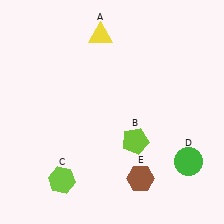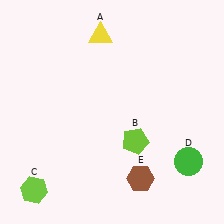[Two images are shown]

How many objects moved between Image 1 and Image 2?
1 object moved between the two images.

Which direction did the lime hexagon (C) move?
The lime hexagon (C) moved left.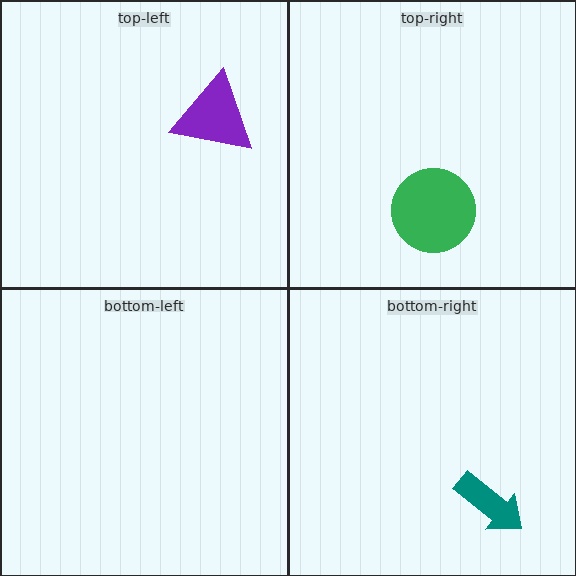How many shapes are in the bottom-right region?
1.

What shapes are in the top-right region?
The green circle.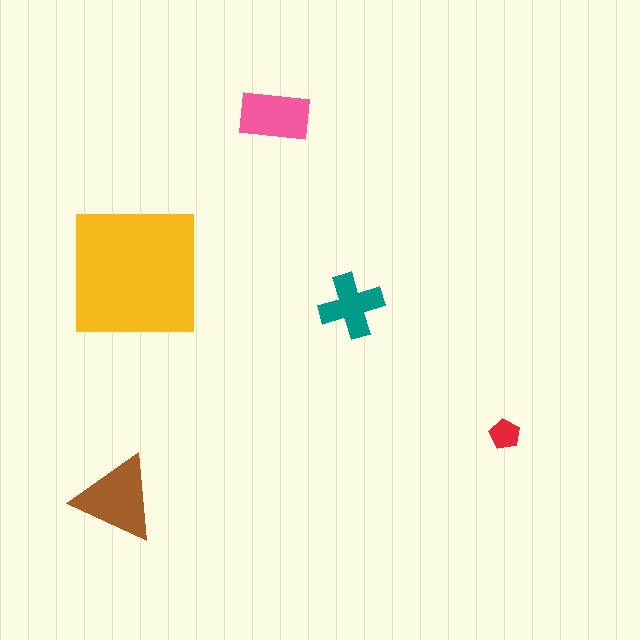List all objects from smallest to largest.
The red pentagon, the teal cross, the pink rectangle, the brown triangle, the yellow square.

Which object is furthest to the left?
The brown triangle is leftmost.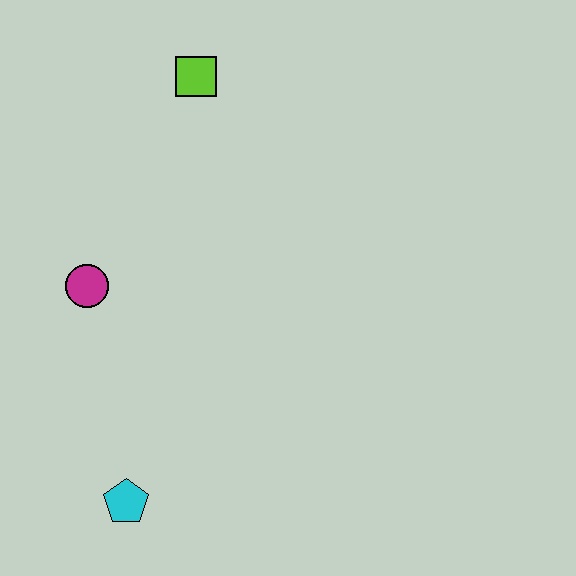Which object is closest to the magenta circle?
The cyan pentagon is closest to the magenta circle.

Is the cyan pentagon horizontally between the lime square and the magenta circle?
Yes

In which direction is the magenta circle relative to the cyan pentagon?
The magenta circle is above the cyan pentagon.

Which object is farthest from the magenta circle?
The lime square is farthest from the magenta circle.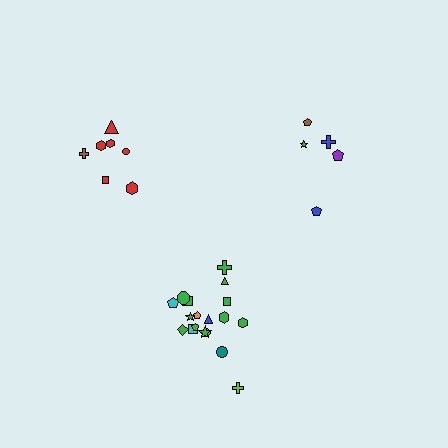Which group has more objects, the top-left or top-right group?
The top-left group.